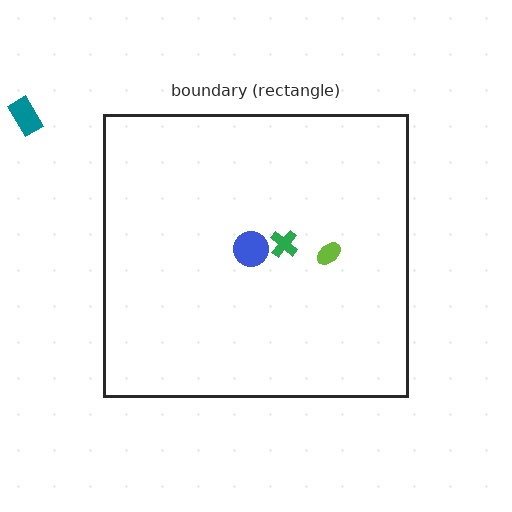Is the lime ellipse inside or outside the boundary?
Inside.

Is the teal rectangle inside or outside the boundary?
Outside.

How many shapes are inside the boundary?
3 inside, 1 outside.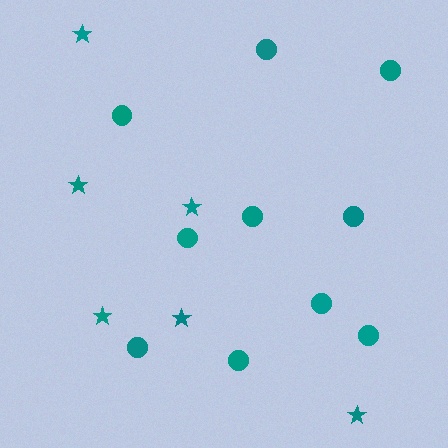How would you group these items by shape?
There are 2 groups: one group of stars (6) and one group of circles (10).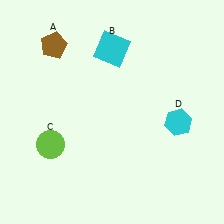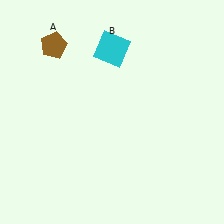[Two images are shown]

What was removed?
The lime circle (C), the cyan hexagon (D) were removed in Image 2.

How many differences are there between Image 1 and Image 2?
There are 2 differences between the two images.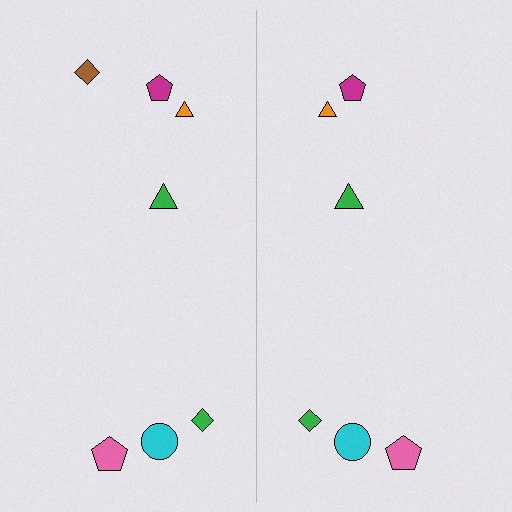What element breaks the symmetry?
A brown diamond is missing from the right side.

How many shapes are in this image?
There are 13 shapes in this image.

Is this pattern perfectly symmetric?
No, the pattern is not perfectly symmetric. A brown diamond is missing from the right side.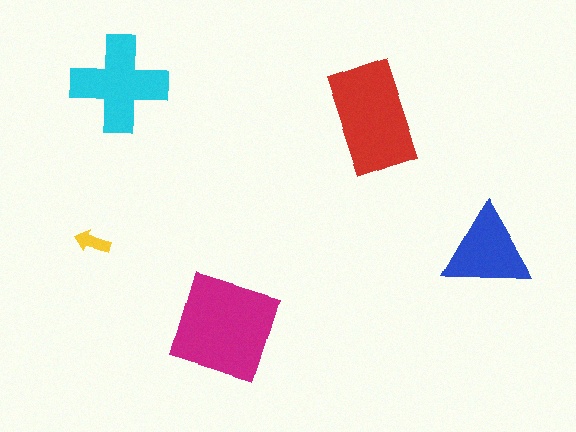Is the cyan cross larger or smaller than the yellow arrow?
Larger.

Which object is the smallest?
The yellow arrow.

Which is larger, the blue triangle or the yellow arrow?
The blue triangle.